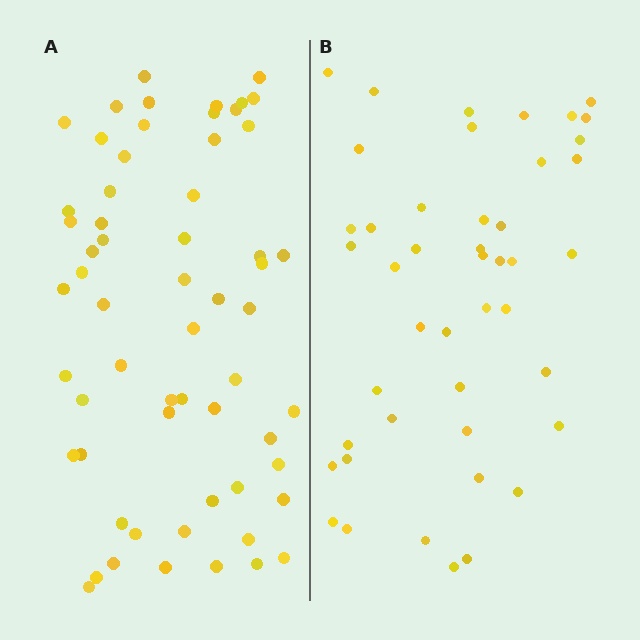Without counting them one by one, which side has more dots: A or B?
Region A (the left region) has more dots.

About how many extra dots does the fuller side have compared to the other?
Region A has approximately 15 more dots than region B.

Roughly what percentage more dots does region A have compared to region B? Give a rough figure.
About 35% more.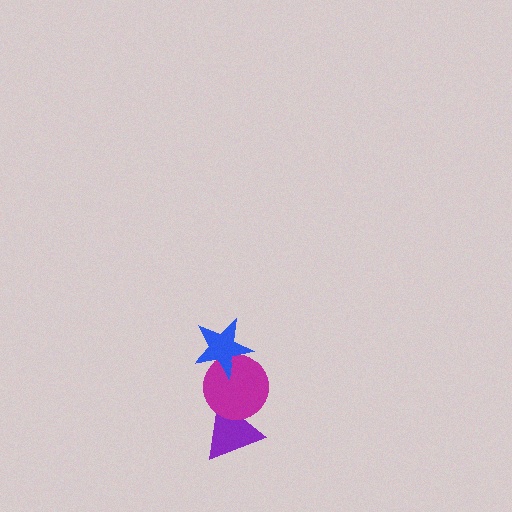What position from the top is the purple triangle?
The purple triangle is 3rd from the top.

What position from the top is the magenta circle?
The magenta circle is 2nd from the top.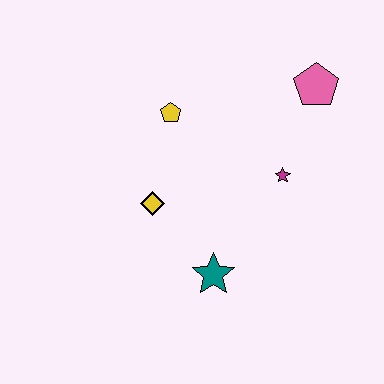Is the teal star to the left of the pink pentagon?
Yes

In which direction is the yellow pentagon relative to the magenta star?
The yellow pentagon is to the left of the magenta star.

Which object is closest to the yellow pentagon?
The yellow diamond is closest to the yellow pentagon.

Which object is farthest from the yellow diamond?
The pink pentagon is farthest from the yellow diamond.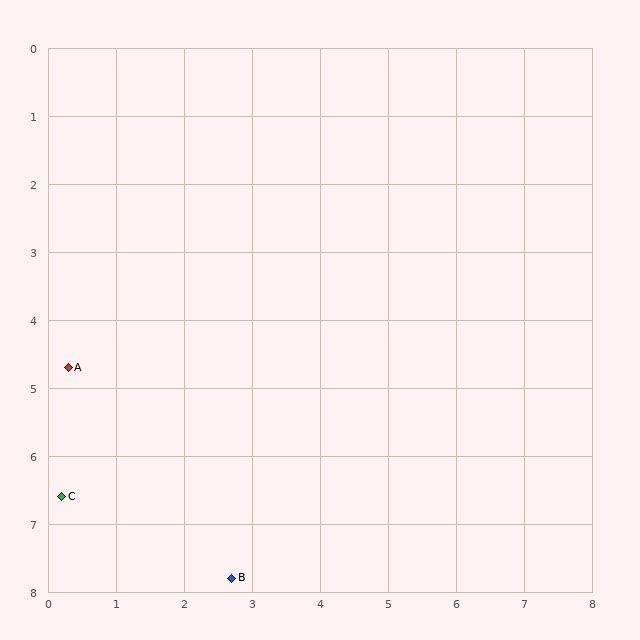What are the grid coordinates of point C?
Point C is at approximately (0.2, 6.6).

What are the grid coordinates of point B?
Point B is at approximately (2.7, 7.8).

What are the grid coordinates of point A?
Point A is at approximately (0.3, 4.7).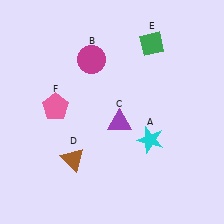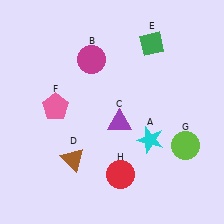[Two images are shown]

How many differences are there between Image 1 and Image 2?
There are 2 differences between the two images.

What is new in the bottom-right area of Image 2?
A lime circle (G) was added in the bottom-right area of Image 2.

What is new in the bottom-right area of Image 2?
A red circle (H) was added in the bottom-right area of Image 2.